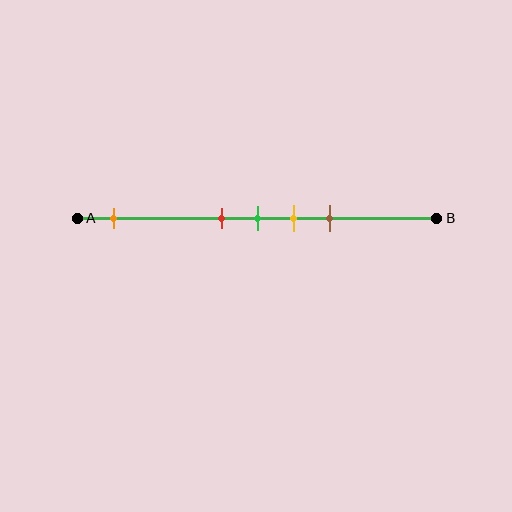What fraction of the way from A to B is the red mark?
The red mark is approximately 40% (0.4) of the way from A to B.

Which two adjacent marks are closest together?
The red and green marks are the closest adjacent pair.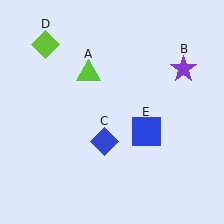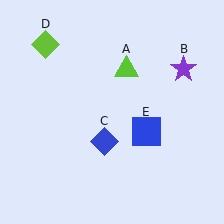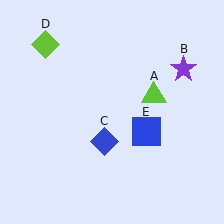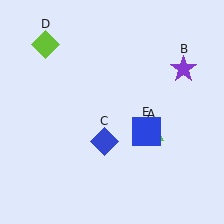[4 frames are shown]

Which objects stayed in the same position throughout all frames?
Purple star (object B) and blue diamond (object C) and lime diamond (object D) and blue square (object E) remained stationary.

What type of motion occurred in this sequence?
The lime triangle (object A) rotated clockwise around the center of the scene.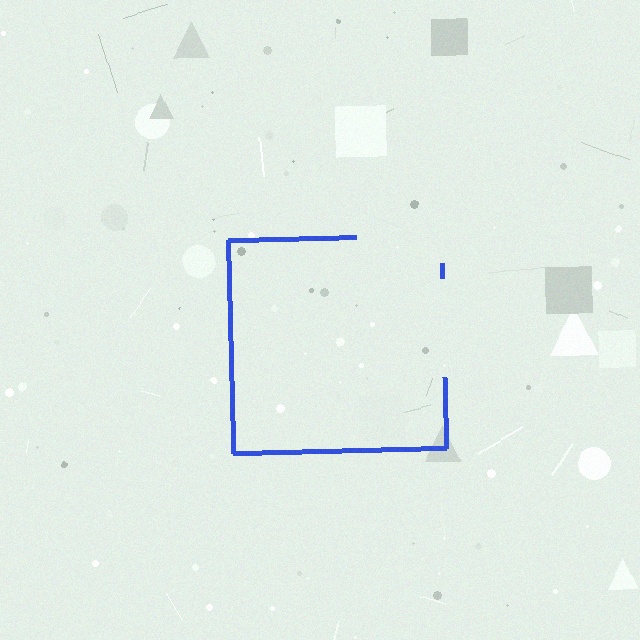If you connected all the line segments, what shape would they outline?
They would outline a square.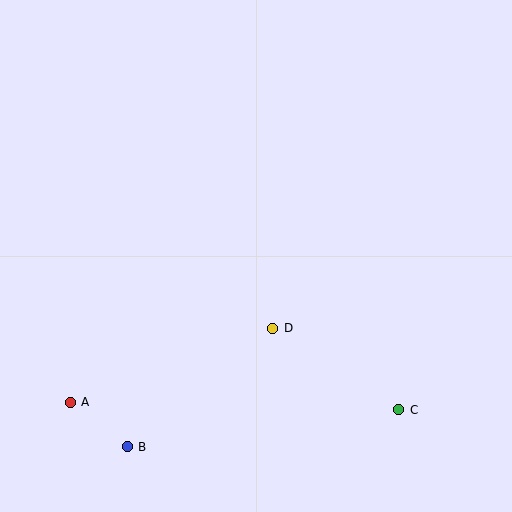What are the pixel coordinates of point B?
Point B is at (127, 447).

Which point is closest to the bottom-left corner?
Point A is closest to the bottom-left corner.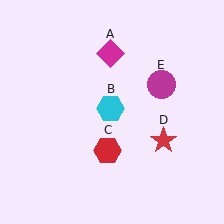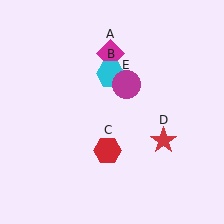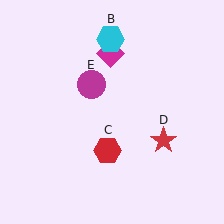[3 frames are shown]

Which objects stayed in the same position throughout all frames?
Magenta diamond (object A) and red hexagon (object C) and red star (object D) remained stationary.